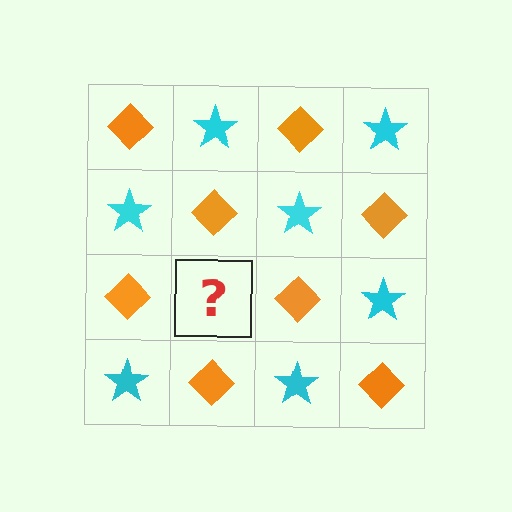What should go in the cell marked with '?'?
The missing cell should contain a cyan star.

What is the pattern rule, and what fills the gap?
The rule is that it alternates orange diamond and cyan star in a checkerboard pattern. The gap should be filled with a cyan star.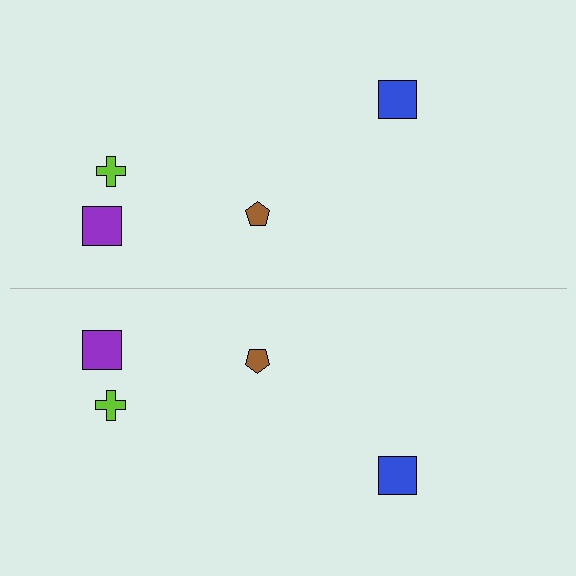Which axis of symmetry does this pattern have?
The pattern has a horizontal axis of symmetry running through the center of the image.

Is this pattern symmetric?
Yes, this pattern has bilateral (reflection) symmetry.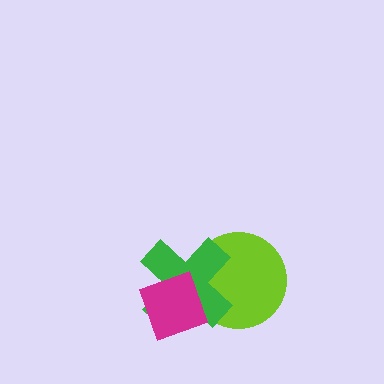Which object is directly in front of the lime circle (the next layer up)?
The green cross is directly in front of the lime circle.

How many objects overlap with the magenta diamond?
2 objects overlap with the magenta diamond.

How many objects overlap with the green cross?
2 objects overlap with the green cross.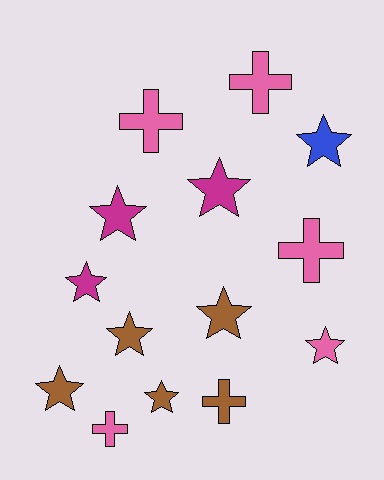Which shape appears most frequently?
Star, with 9 objects.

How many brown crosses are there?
There is 1 brown cross.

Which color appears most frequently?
Brown, with 5 objects.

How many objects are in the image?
There are 14 objects.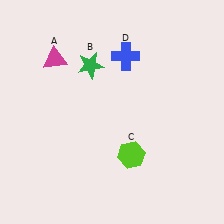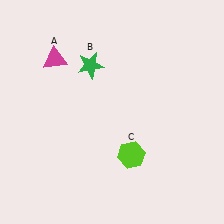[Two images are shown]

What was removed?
The blue cross (D) was removed in Image 2.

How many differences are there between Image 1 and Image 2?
There is 1 difference between the two images.